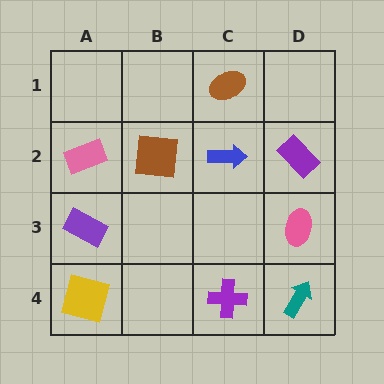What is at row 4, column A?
A yellow square.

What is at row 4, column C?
A purple cross.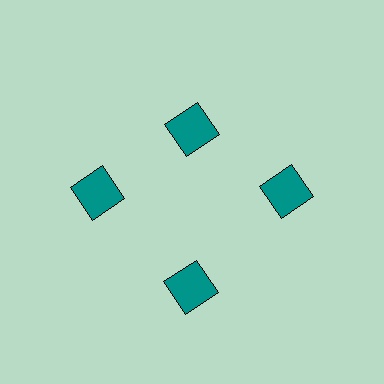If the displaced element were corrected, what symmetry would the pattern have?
It would have 4-fold rotational symmetry — the pattern would map onto itself every 90 degrees.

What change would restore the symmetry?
The symmetry would be restored by moving it outward, back onto the ring so that all 4 squares sit at equal angles and equal distance from the center.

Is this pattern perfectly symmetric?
No. The 4 teal squares are arranged in a ring, but one element near the 12 o'clock position is pulled inward toward the center, breaking the 4-fold rotational symmetry.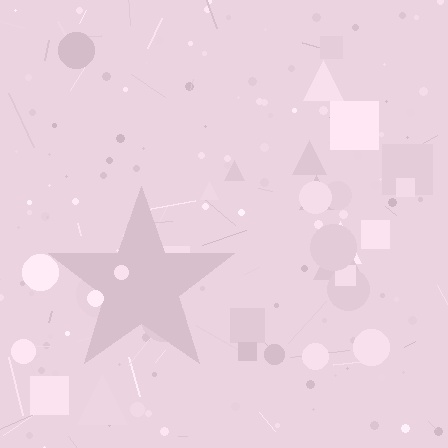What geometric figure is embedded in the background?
A star is embedded in the background.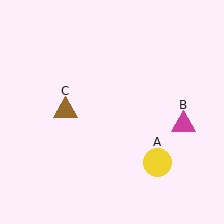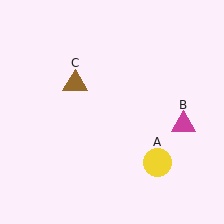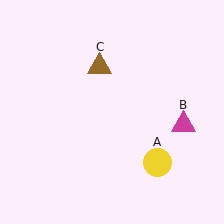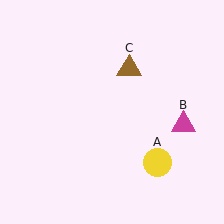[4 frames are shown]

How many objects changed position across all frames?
1 object changed position: brown triangle (object C).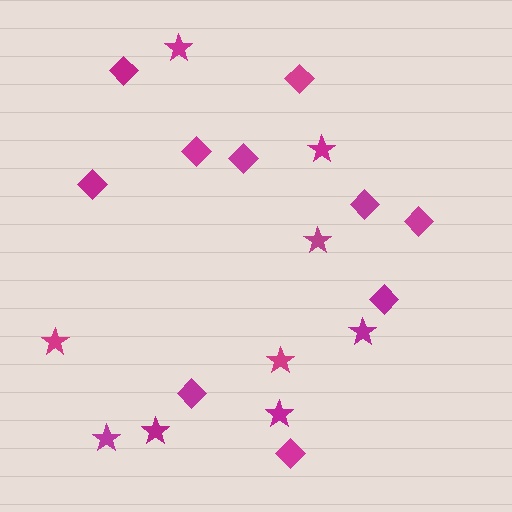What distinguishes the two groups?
There are 2 groups: one group of stars (9) and one group of diamonds (10).